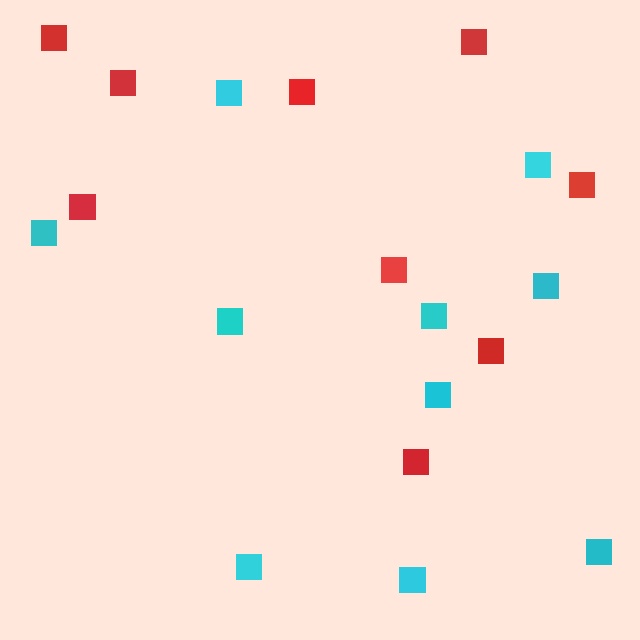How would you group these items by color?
There are 2 groups: one group of red squares (9) and one group of cyan squares (10).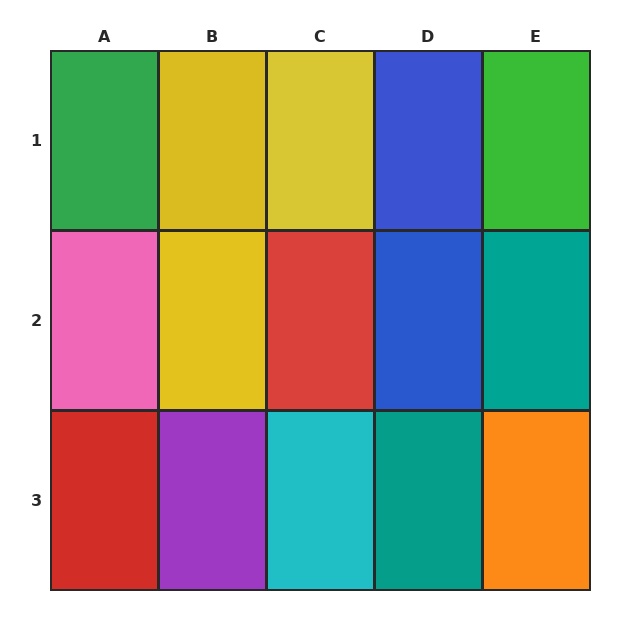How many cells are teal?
2 cells are teal.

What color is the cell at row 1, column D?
Blue.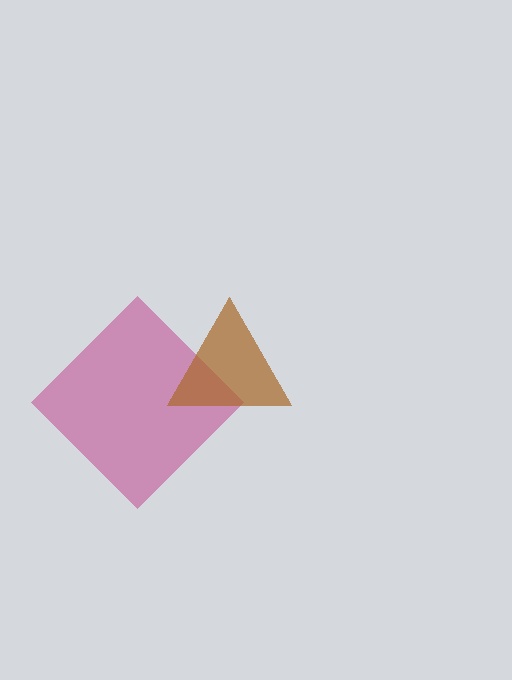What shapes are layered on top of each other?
The layered shapes are: a magenta diamond, a brown triangle.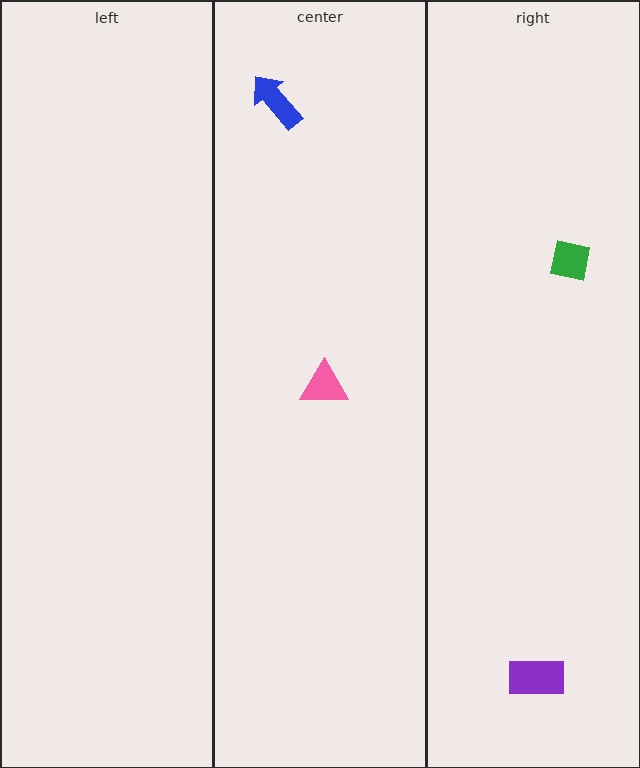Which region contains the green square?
The right region.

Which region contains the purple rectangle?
The right region.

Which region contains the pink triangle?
The center region.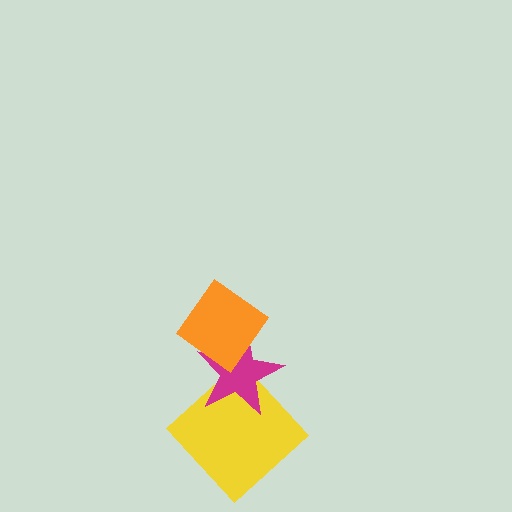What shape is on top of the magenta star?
The orange diamond is on top of the magenta star.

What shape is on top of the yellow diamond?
The magenta star is on top of the yellow diamond.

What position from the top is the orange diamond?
The orange diamond is 1st from the top.